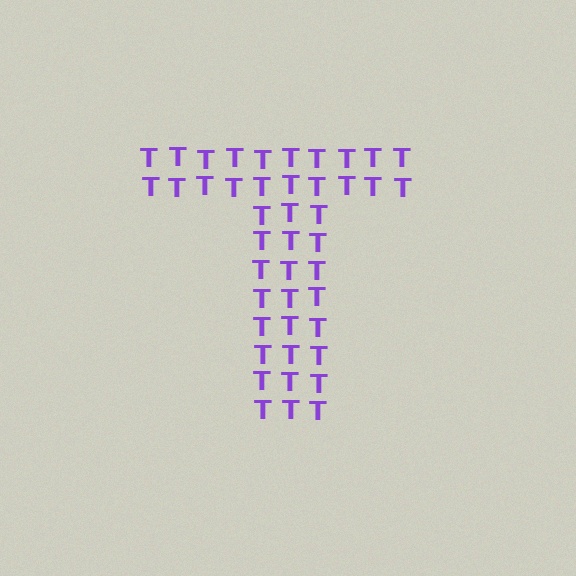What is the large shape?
The large shape is the letter T.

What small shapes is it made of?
It is made of small letter T's.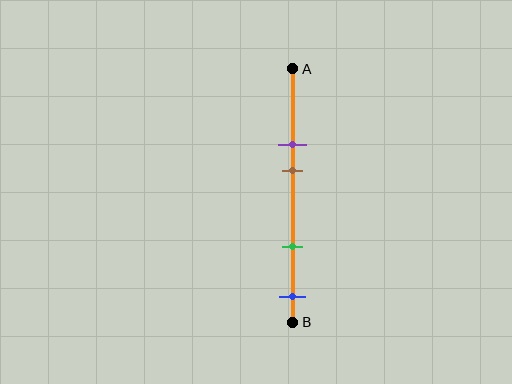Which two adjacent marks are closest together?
The purple and brown marks are the closest adjacent pair.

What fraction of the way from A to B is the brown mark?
The brown mark is approximately 40% (0.4) of the way from A to B.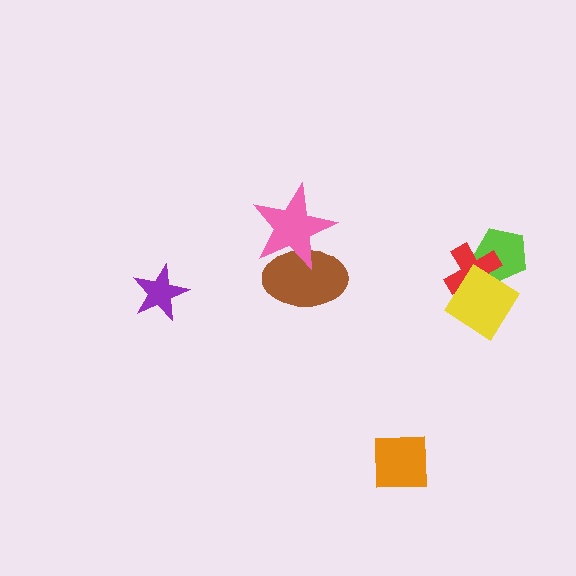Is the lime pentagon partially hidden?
Yes, it is partially covered by another shape.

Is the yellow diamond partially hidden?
No, no other shape covers it.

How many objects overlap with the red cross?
2 objects overlap with the red cross.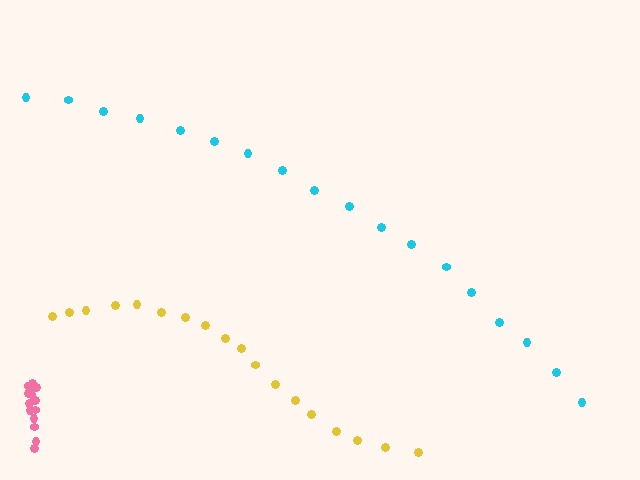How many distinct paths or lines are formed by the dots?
There are 3 distinct paths.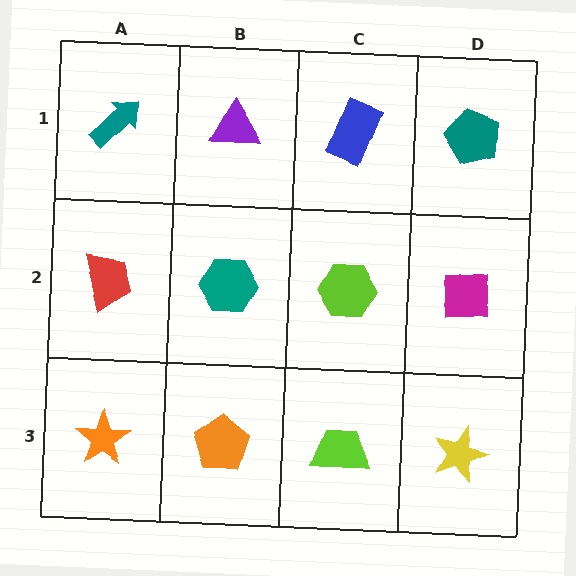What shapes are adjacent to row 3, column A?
A red trapezoid (row 2, column A), an orange pentagon (row 3, column B).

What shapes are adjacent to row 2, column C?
A blue rectangle (row 1, column C), a lime trapezoid (row 3, column C), a teal hexagon (row 2, column B), a magenta square (row 2, column D).